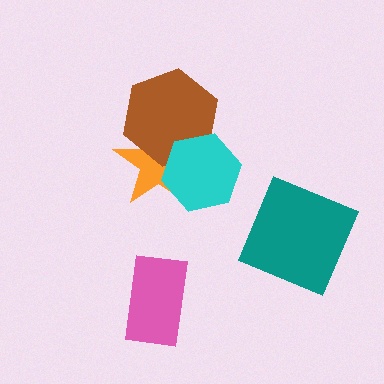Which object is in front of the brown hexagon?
The cyan hexagon is in front of the brown hexagon.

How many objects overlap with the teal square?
0 objects overlap with the teal square.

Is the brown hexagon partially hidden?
Yes, it is partially covered by another shape.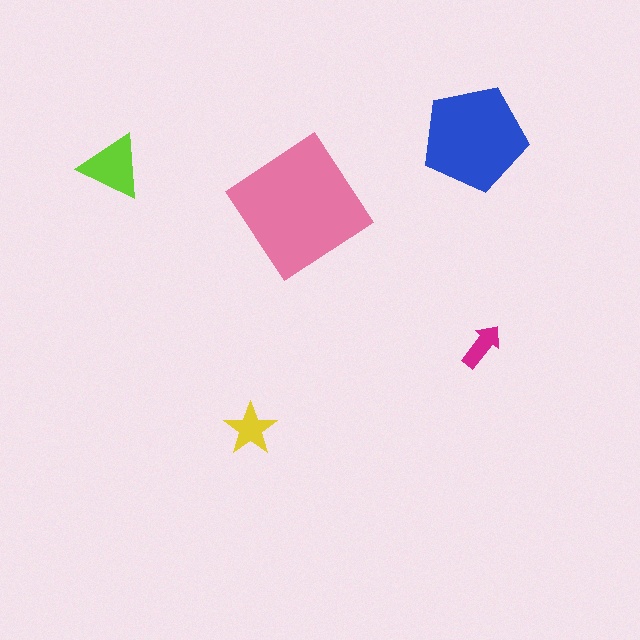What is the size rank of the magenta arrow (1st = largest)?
5th.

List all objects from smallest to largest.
The magenta arrow, the yellow star, the lime triangle, the blue pentagon, the pink diamond.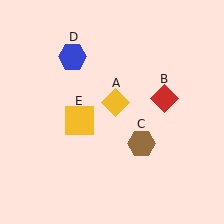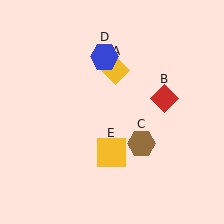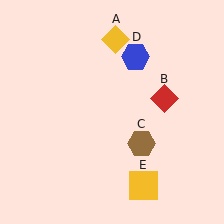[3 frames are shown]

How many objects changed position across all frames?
3 objects changed position: yellow diamond (object A), blue hexagon (object D), yellow square (object E).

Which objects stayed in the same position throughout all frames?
Red diamond (object B) and brown hexagon (object C) remained stationary.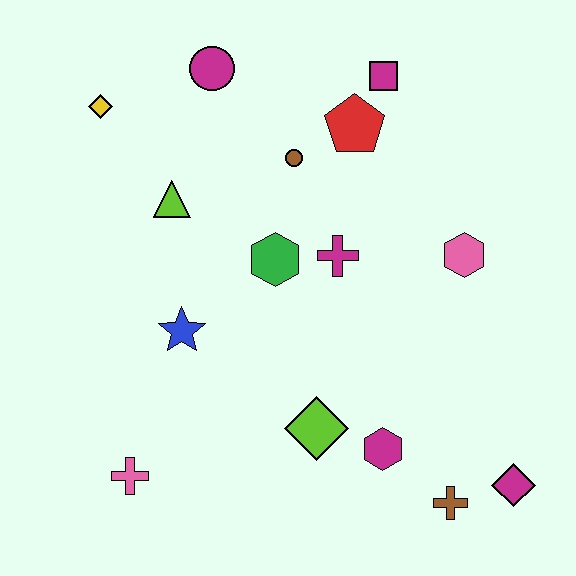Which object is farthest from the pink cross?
The magenta square is farthest from the pink cross.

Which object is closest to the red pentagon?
The magenta square is closest to the red pentagon.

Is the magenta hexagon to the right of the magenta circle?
Yes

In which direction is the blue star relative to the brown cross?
The blue star is to the left of the brown cross.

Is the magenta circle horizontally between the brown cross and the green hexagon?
No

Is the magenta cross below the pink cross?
No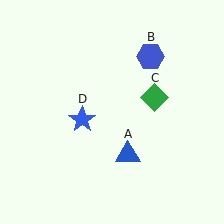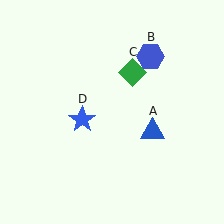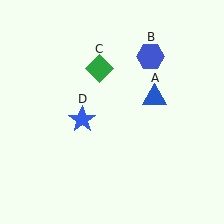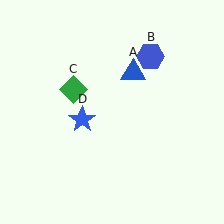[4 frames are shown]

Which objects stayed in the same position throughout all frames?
Blue hexagon (object B) and blue star (object D) remained stationary.